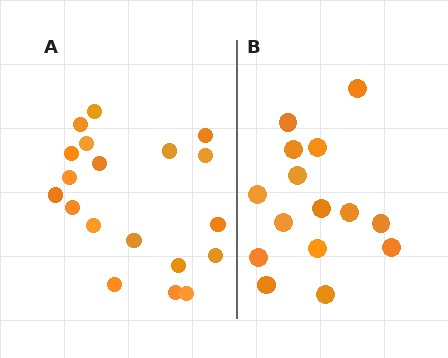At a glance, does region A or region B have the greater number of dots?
Region A (the left region) has more dots.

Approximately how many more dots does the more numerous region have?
Region A has about 4 more dots than region B.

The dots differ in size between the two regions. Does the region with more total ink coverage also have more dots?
No. Region B has more total ink coverage because its dots are larger, but region A actually contains more individual dots. Total area can be misleading — the number of items is what matters here.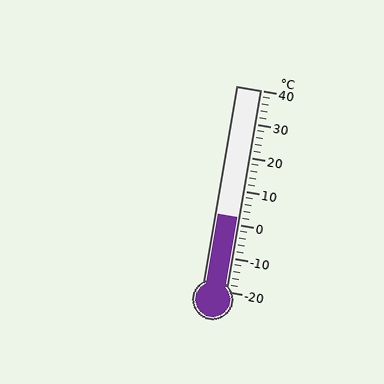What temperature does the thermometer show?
The thermometer shows approximately 2°C.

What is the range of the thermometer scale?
The thermometer scale ranges from -20°C to 40°C.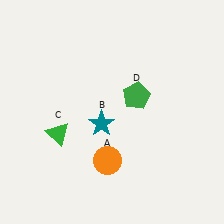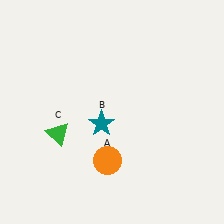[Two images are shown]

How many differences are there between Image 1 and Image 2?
There is 1 difference between the two images.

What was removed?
The green pentagon (D) was removed in Image 2.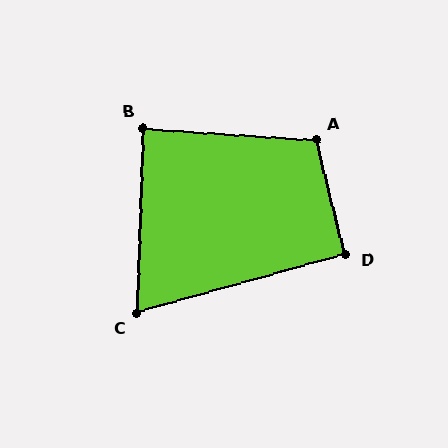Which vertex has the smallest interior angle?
C, at approximately 72 degrees.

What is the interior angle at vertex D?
Approximately 91 degrees (approximately right).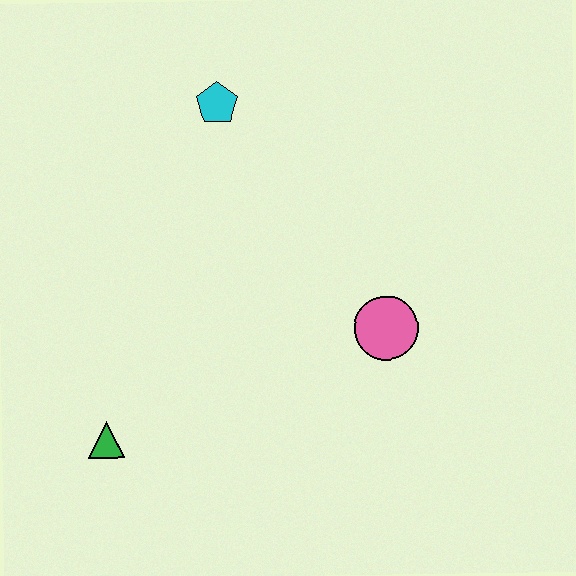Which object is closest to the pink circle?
The cyan pentagon is closest to the pink circle.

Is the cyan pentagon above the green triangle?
Yes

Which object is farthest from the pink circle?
The green triangle is farthest from the pink circle.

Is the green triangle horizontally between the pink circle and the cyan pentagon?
No